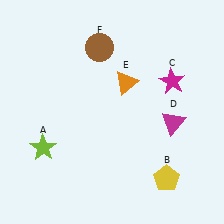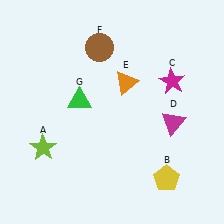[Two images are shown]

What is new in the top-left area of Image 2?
A green triangle (G) was added in the top-left area of Image 2.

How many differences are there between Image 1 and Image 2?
There is 1 difference between the two images.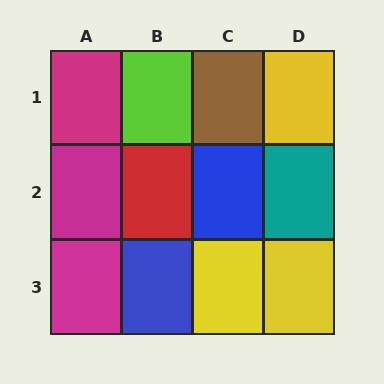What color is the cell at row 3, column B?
Blue.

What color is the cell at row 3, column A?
Magenta.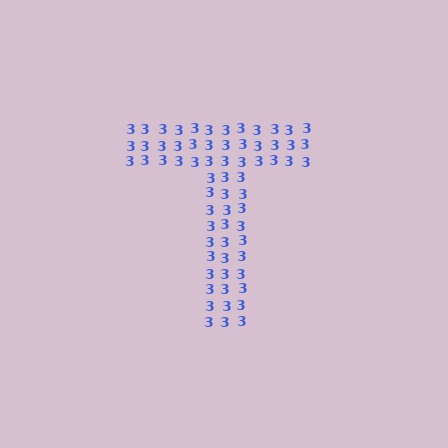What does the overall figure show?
The overall figure shows the letter T.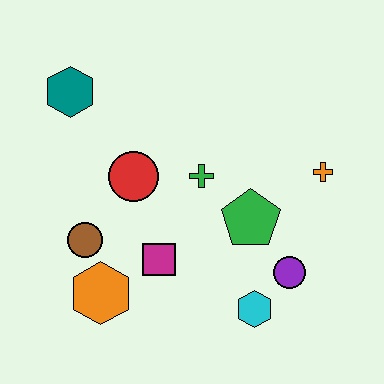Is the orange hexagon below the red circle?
Yes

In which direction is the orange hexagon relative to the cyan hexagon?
The orange hexagon is to the left of the cyan hexagon.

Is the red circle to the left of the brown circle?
No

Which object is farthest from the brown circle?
The orange cross is farthest from the brown circle.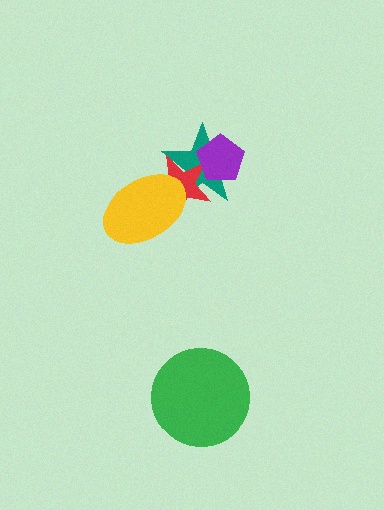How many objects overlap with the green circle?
0 objects overlap with the green circle.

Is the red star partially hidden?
Yes, it is partially covered by another shape.